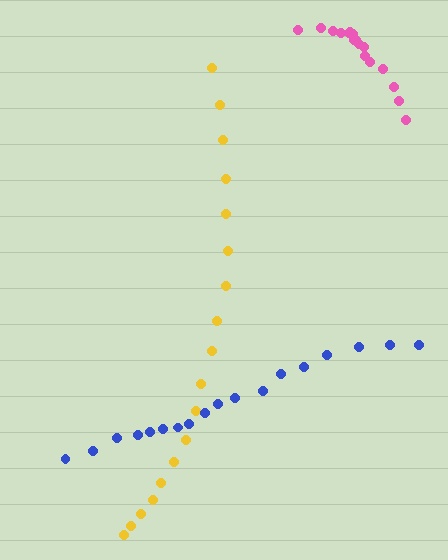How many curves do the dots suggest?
There are 3 distinct paths.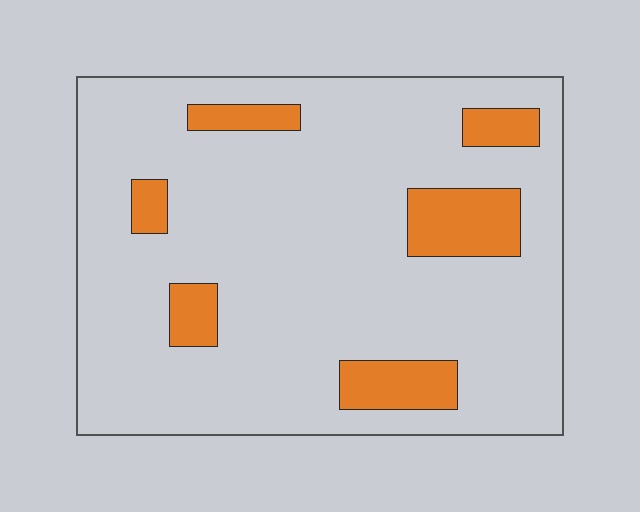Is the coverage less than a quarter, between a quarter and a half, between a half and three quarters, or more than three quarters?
Less than a quarter.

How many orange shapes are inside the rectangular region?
6.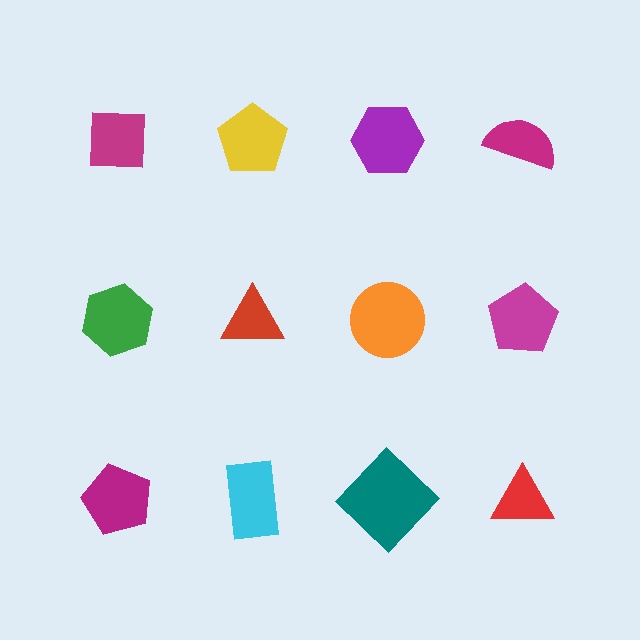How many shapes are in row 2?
4 shapes.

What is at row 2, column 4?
A magenta pentagon.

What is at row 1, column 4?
A magenta semicircle.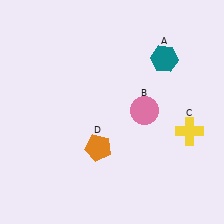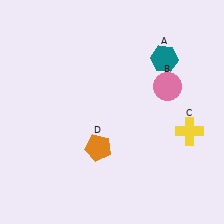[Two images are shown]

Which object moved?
The pink circle (B) moved up.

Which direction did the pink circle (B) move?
The pink circle (B) moved up.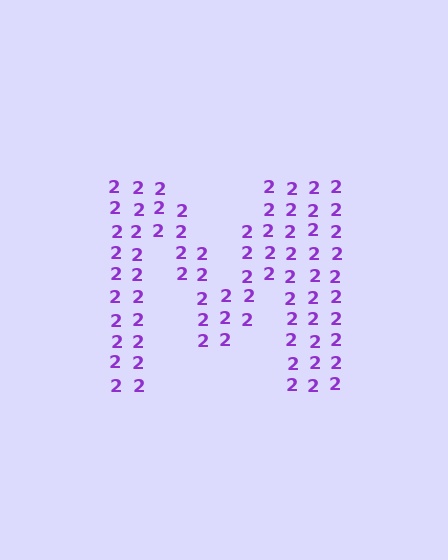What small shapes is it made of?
It is made of small digit 2's.